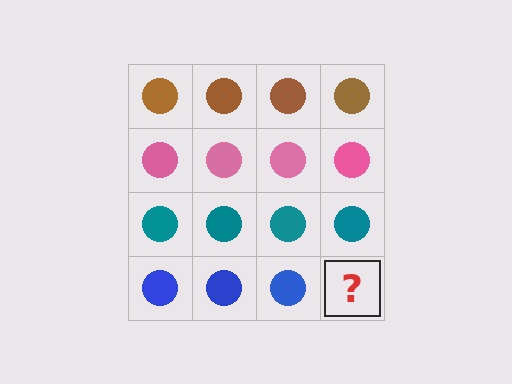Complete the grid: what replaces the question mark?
The question mark should be replaced with a blue circle.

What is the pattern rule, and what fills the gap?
The rule is that each row has a consistent color. The gap should be filled with a blue circle.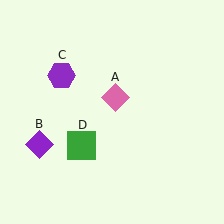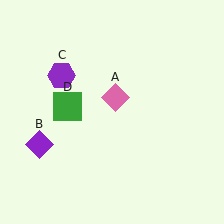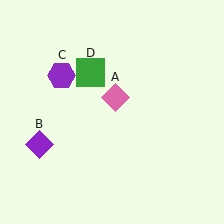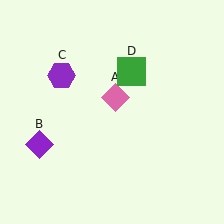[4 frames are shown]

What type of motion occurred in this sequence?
The green square (object D) rotated clockwise around the center of the scene.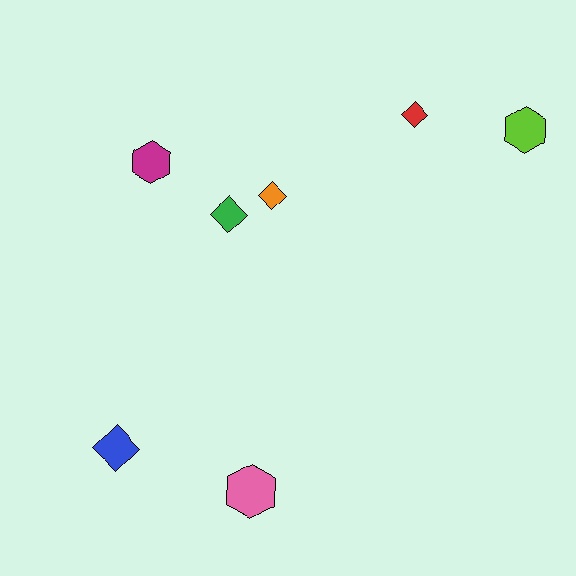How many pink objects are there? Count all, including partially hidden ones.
There is 1 pink object.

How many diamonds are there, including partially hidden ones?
There are 4 diamonds.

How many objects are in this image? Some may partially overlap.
There are 7 objects.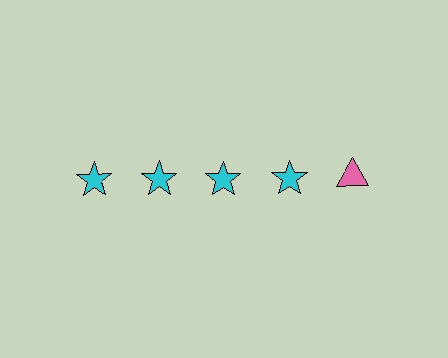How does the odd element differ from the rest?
It differs in both color (pink instead of cyan) and shape (triangle instead of star).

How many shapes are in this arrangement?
There are 5 shapes arranged in a grid pattern.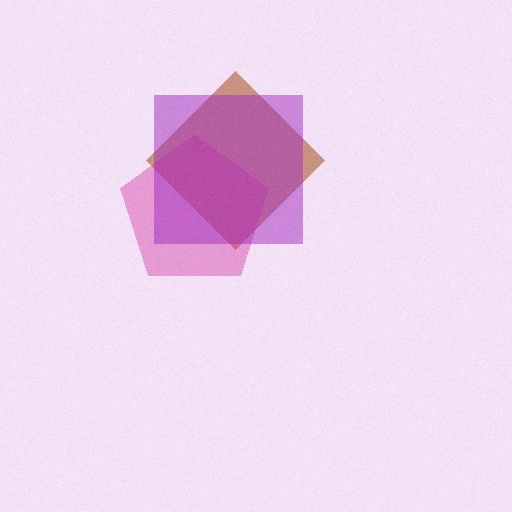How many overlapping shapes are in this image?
There are 3 overlapping shapes in the image.